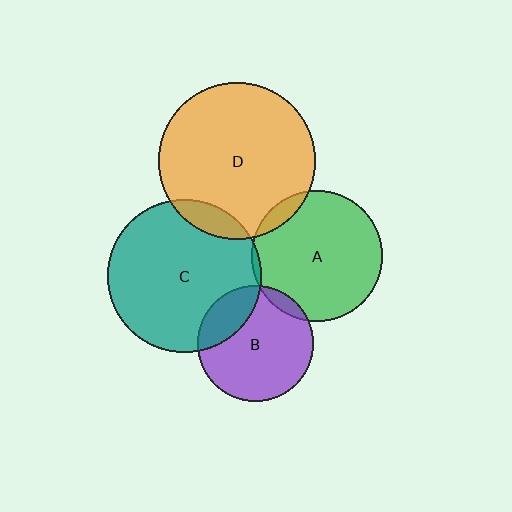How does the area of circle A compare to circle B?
Approximately 1.3 times.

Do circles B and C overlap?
Yes.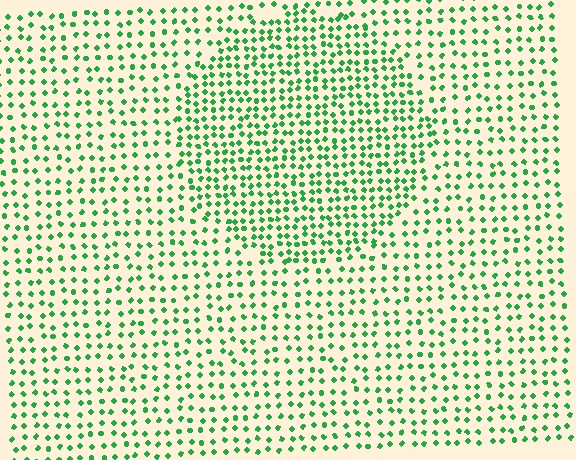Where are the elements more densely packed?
The elements are more densely packed inside the circle boundary.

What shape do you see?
I see a circle.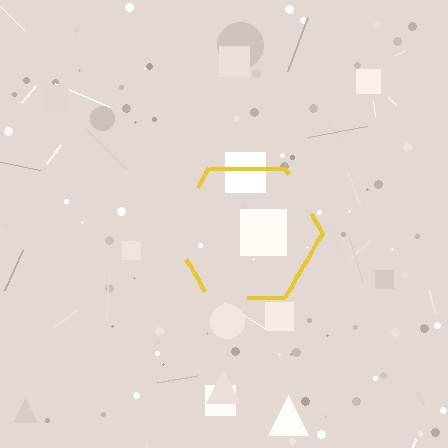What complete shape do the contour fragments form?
The contour fragments form a hexagon.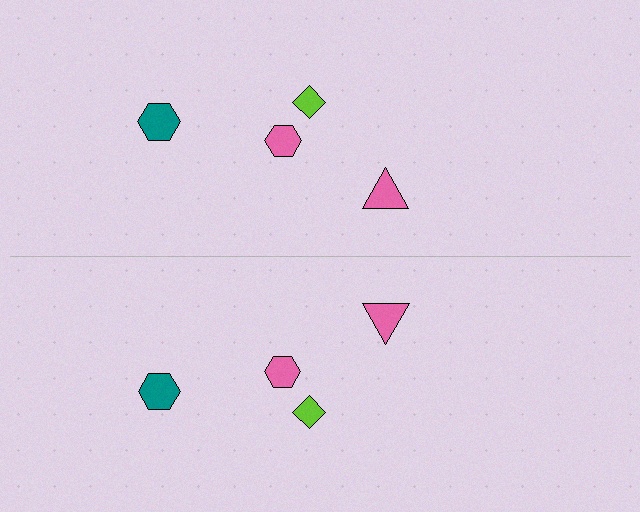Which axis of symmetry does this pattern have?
The pattern has a horizontal axis of symmetry running through the center of the image.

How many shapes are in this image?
There are 8 shapes in this image.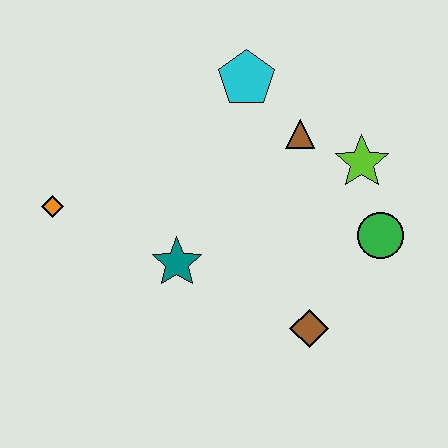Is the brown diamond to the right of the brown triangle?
Yes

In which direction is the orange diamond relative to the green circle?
The orange diamond is to the left of the green circle.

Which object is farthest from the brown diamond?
The orange diamond is farthest from the brown diamond.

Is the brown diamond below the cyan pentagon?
Yes